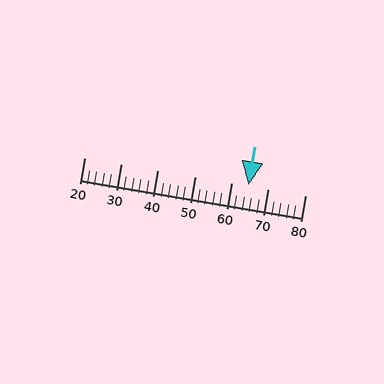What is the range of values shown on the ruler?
The ruler shows values from 20 to 80.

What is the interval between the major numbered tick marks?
The major tick marks are spaced 10 units apart.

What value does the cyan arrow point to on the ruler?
The cyan arrow points to approximately 65.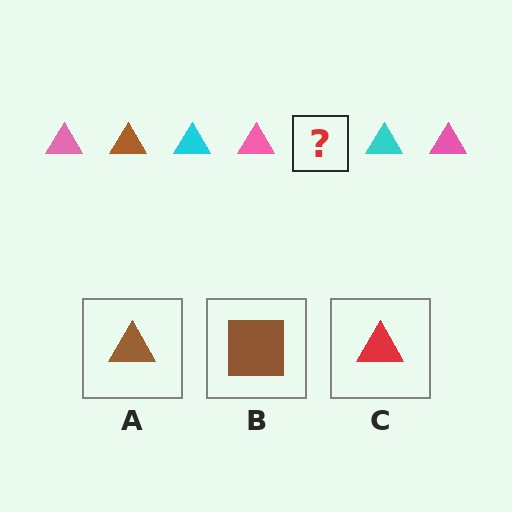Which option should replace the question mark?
Option A.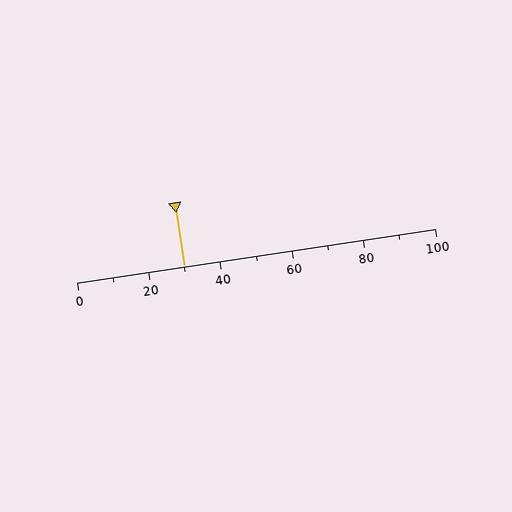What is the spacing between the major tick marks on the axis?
The major ticks are spaced 20 apart.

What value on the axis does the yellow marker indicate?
The marker indicates approximately 30.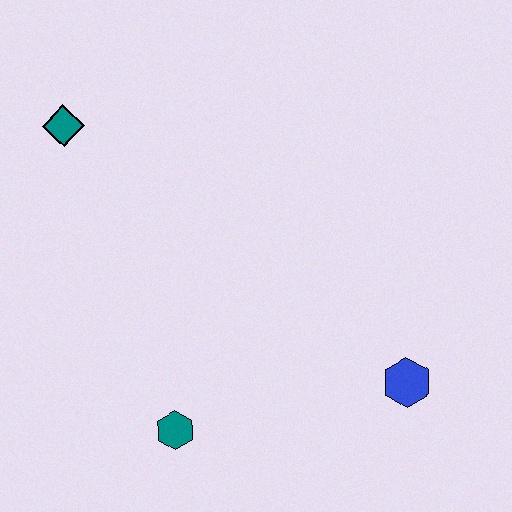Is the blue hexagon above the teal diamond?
No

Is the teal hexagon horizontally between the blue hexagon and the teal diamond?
Yes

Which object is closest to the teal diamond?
The teal hexagon is closest to the teal diamond.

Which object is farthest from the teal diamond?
The blue hexagon is farthest from the teal diamond.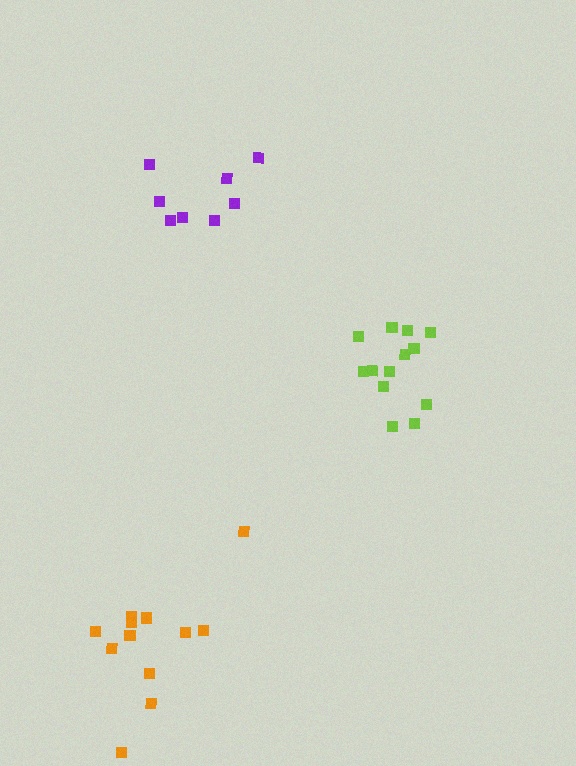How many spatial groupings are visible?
There are 3 spatial groupings.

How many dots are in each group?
Group 1: 13 dots, Group 2: 12 dots, Group 3: 8 dots (33 total).